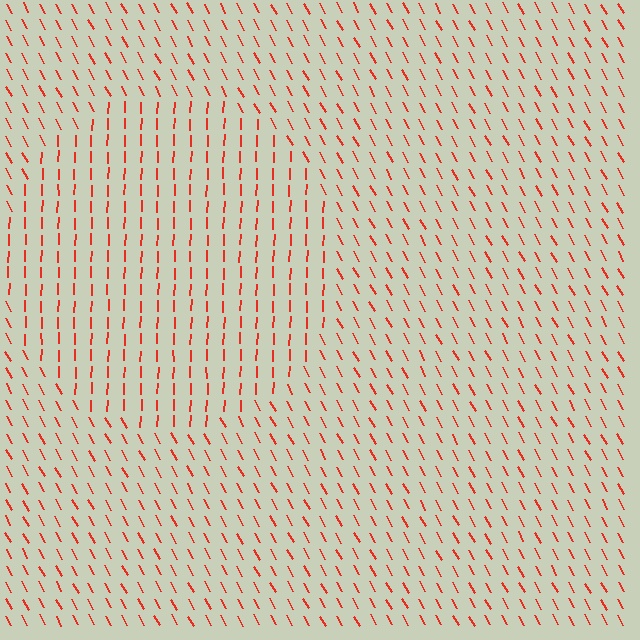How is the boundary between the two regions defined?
The boundary is defined purely by a change in line orientation (approximately 31 degrees difference). All lines are the same color and thickness.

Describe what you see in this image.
The image is filled with small red line segments. A circle region in the image has lines oriented differently from the surrounding lines, creating a visible texture boundary.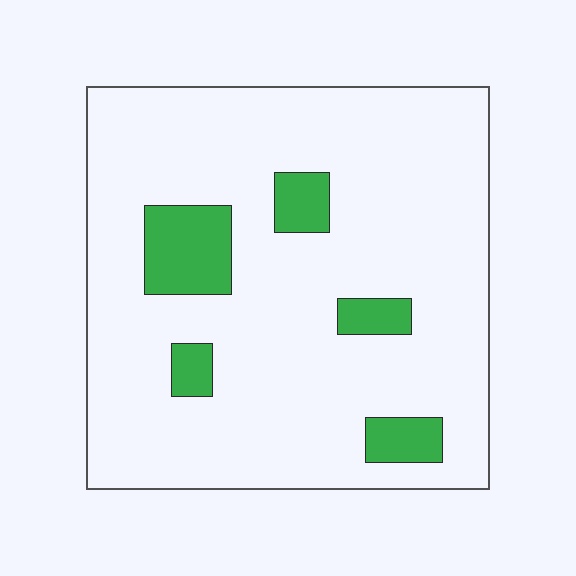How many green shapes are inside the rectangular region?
5.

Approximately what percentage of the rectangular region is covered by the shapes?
Approximately 10%.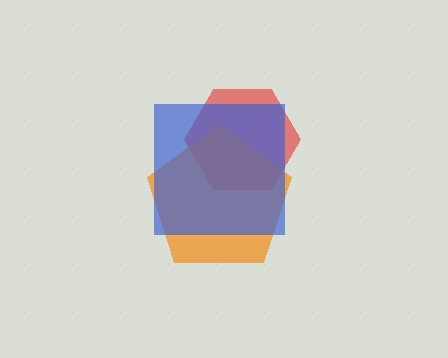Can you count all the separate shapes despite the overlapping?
Yes, there are 3 separate shapes.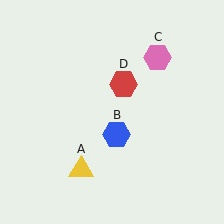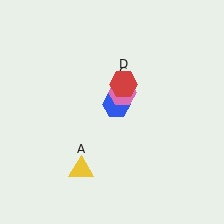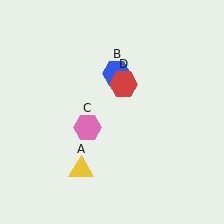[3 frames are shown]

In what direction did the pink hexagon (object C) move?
The pink hexagon (object C) moved down and to the left.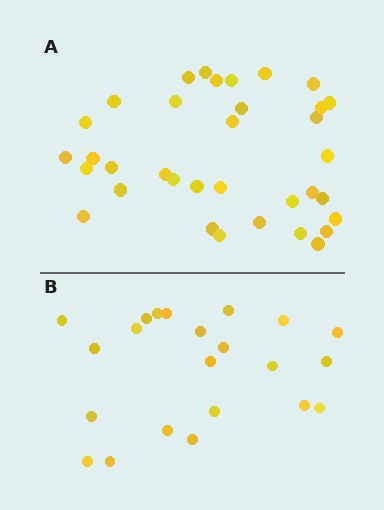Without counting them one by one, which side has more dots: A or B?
Region A (the top region) has more dots.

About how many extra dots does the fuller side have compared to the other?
Region A has approximately 15 more dots than region B.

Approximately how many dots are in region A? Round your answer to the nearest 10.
About 40 dots. (The exact count is 35, which rounds to 40.)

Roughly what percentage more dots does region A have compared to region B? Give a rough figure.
About 60% more.